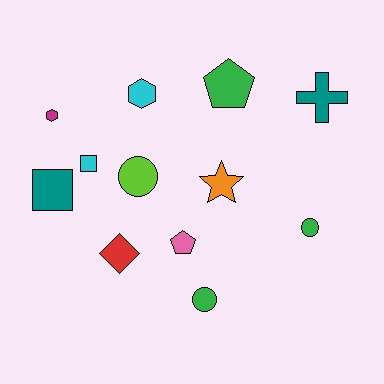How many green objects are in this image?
There are 3 green objects.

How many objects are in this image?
There are 12 objects.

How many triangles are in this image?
There are no triangles.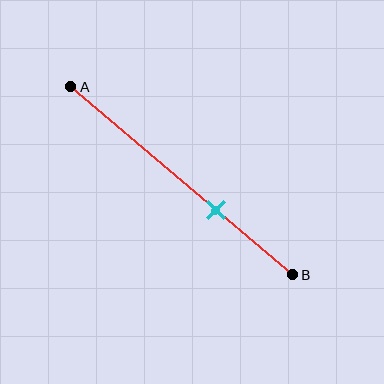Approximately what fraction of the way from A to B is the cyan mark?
The cyan mark is approximately 65% of the way from A to B.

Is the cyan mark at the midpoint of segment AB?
No, the mark is at about 65% from A, not at the 50% midpoint.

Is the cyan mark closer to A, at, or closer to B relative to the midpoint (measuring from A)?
The cyan mark is closer to point B than the midpoint of segment AB.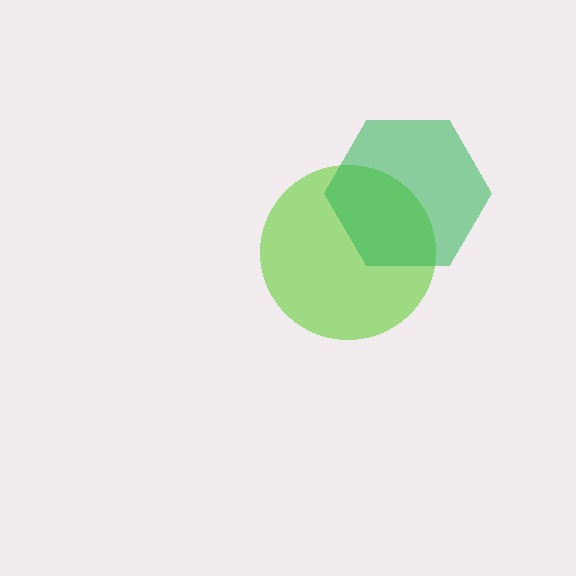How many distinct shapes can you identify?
There are 2 distinct shapes: a lime circle, a green hexagon.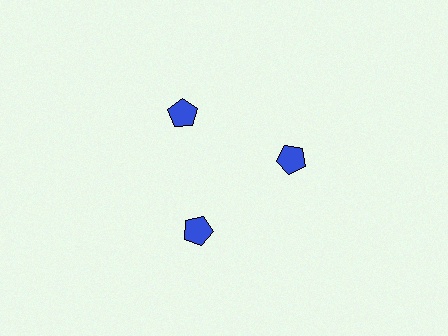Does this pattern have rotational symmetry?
Yes, this pattern has 3-fold rotational symmetry. It looks the same after rotating 120 degrees around the center.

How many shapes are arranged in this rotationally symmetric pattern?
There are 3 shapes, arranged in 3 groups of 1.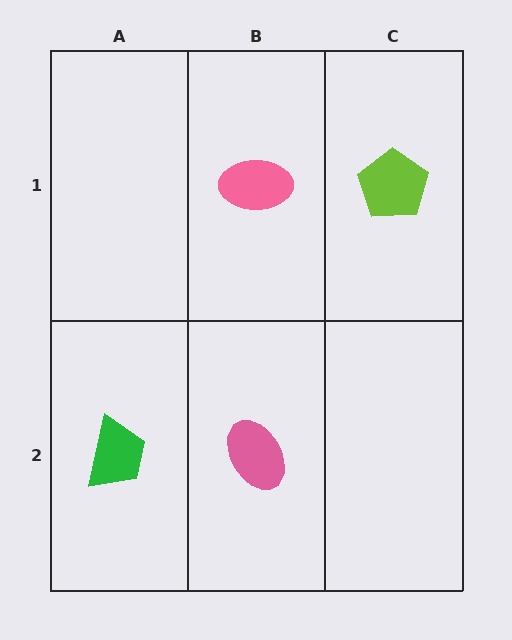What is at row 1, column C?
A lime pentagon.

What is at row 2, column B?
A pink ellipse.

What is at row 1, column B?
A pink ellipse.